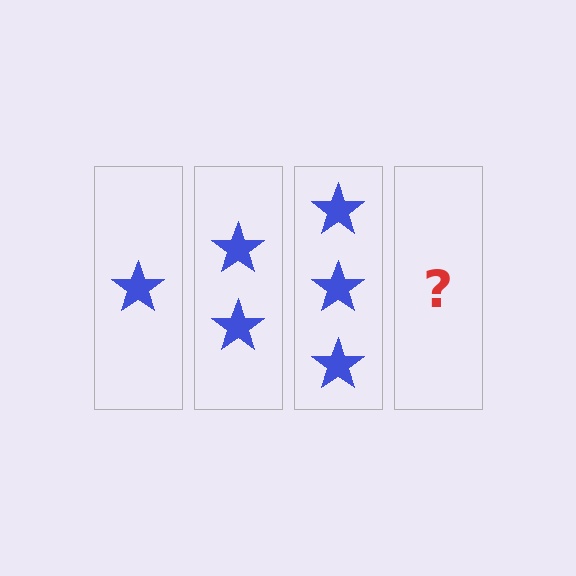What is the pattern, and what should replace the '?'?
The pattern is that each step adds one more star. The '?' should be 4 stars.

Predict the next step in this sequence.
The next step is 4 stars.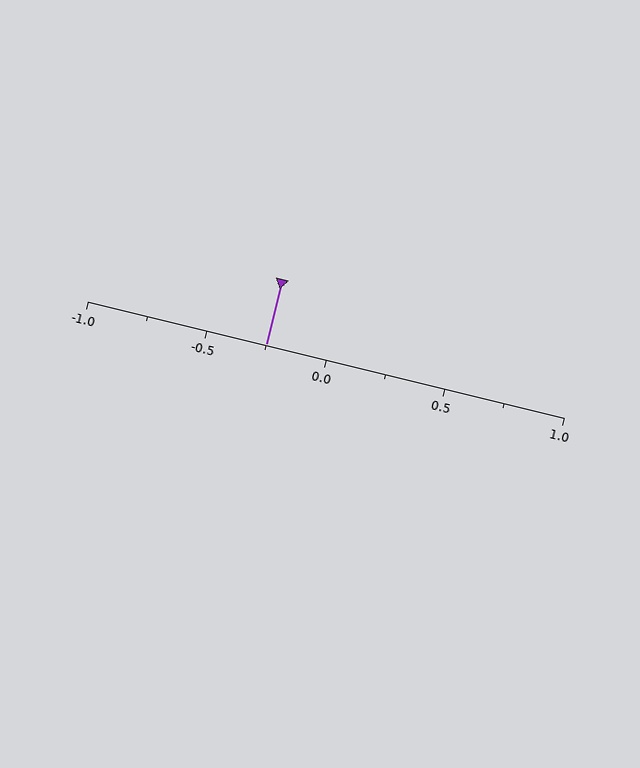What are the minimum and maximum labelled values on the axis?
The axis runs from -1.0 to 1.0.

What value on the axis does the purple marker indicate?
The marker indicates approximately -0.25.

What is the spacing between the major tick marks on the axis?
The major ticks are spaced 0.5 apart.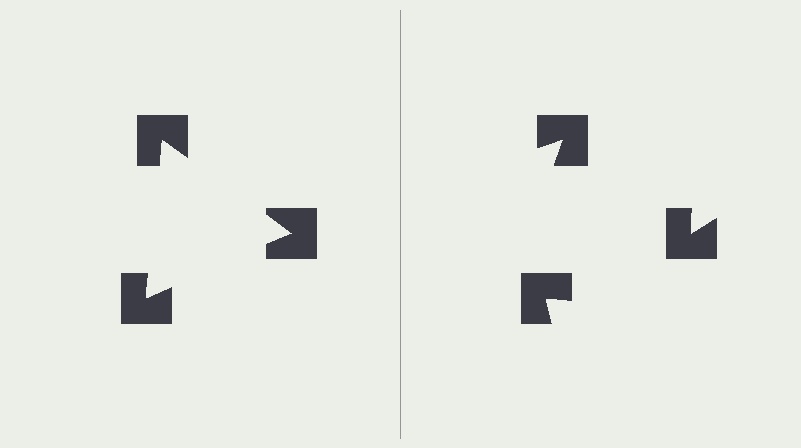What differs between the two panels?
The notched squares are positioned identically on both sides; only the wedge orientations differ. On the left they align to a triangle; on the right they are misaligned.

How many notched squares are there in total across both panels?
6 — 3 on each side.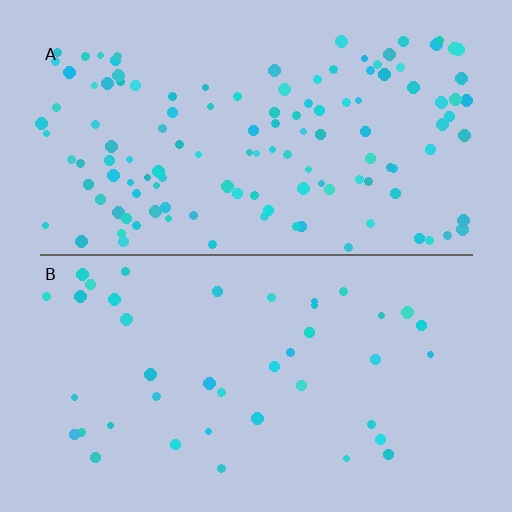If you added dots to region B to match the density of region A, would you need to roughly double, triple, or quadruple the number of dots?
Approximately triple.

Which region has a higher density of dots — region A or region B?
A (the top).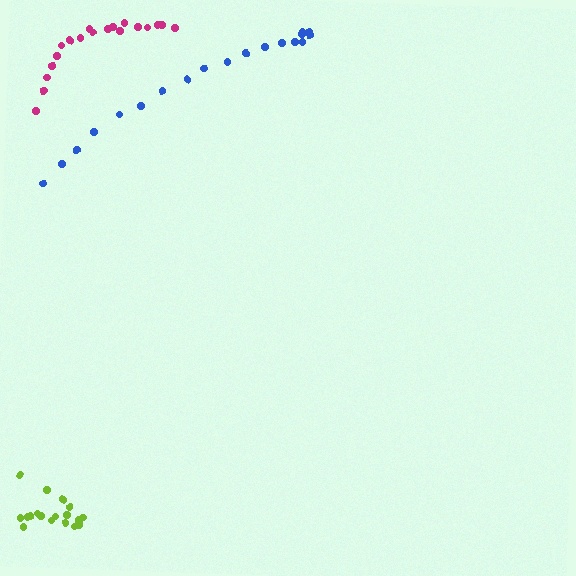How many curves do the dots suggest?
There are 3 distinct paths.